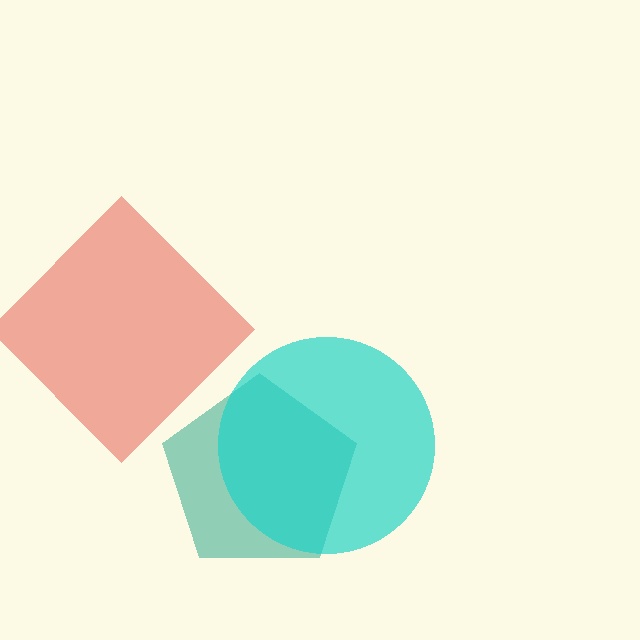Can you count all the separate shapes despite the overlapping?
Yes, there are 3 separate shapes.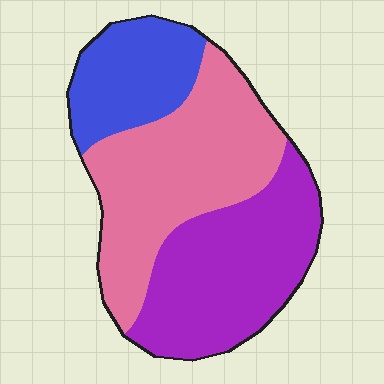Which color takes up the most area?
Pink, at roughly 40%.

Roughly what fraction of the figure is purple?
Purple covers 38% of the figure.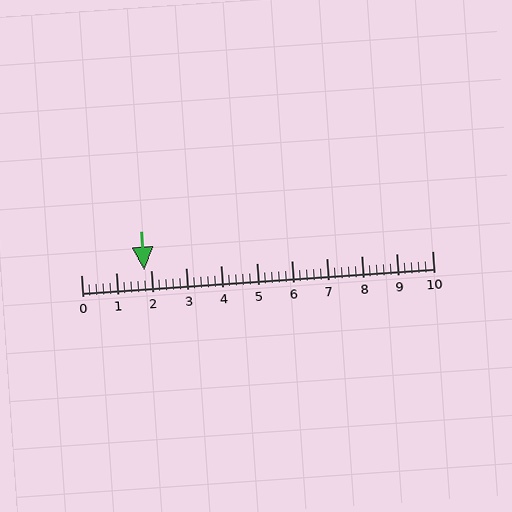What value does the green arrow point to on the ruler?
The green arrow points to approximately 1.8.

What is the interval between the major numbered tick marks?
The major tick marks are spaced 1 units apart.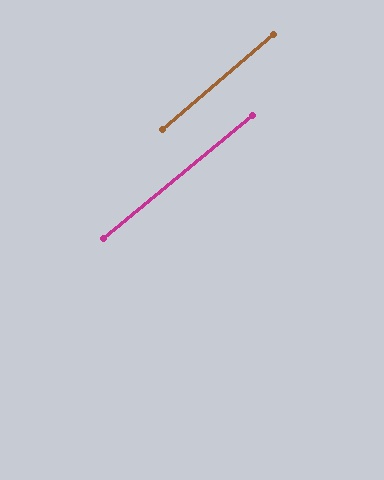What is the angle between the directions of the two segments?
Approximately 1 degree.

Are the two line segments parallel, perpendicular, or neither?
Parallel — their directions differ by only 0.9°.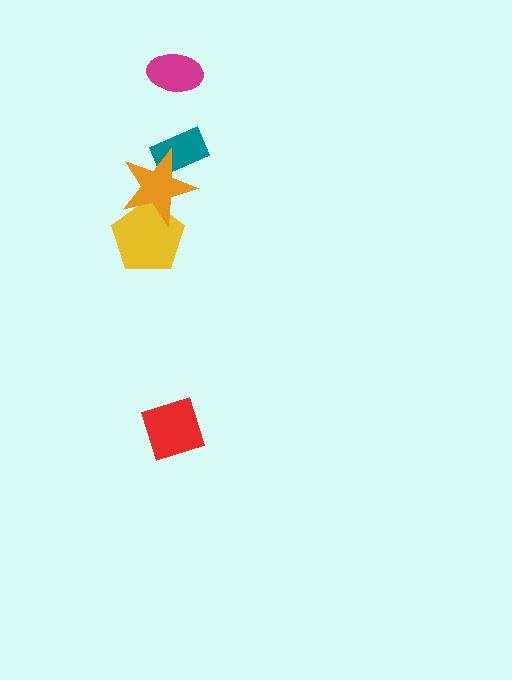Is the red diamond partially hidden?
No, no other shape covers it.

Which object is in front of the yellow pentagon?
The orange star is in front of the yellow pentagon.